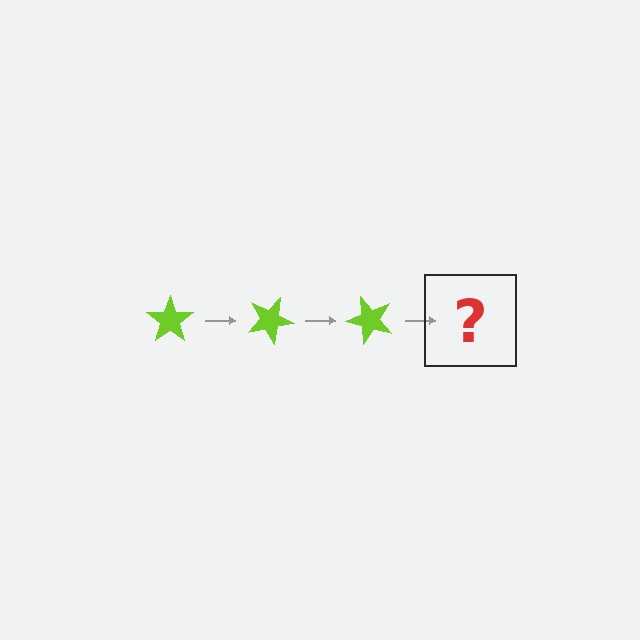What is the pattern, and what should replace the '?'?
The pattern is that the star rotates 25 degrees each step. The '?' should be a lime star rotated 75 degrees.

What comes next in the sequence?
The next element should be a lime star rotated 75 degrees.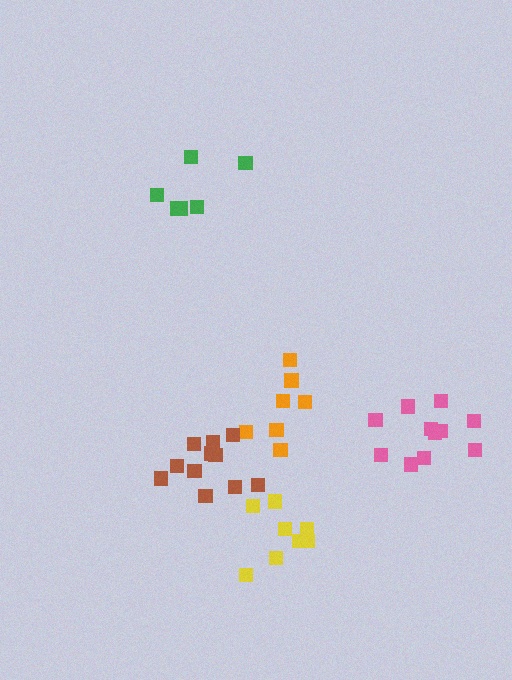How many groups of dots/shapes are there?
There are 5 groups.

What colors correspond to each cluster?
The clusters are colored: pink, orange, green, brown, yellow.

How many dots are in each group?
Group 1: 11 dots, Group 2: 7 dots, Group 3: 6 dots, Group 4: 11 dots, Group 5: 8 dots (43 total).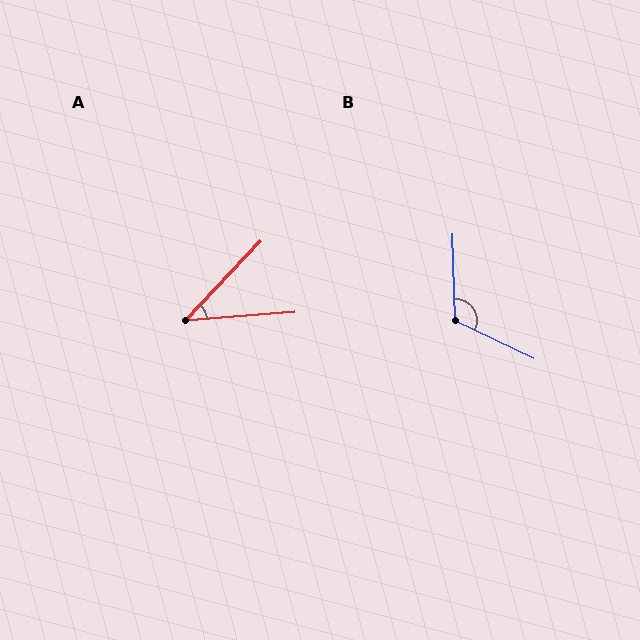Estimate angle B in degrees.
Approximately 117 degrees.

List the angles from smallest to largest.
A (42°), B (117°).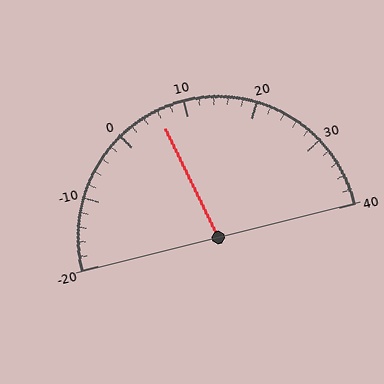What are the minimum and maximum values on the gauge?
The gauge ranges from -20 to 40.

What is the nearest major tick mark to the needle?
The nearest major tick mark is 10.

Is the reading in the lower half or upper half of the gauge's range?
The reading is in the lower half of the range (-20 to 40).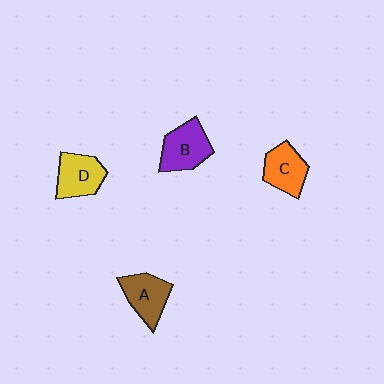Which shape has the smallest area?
Shape C (orange).